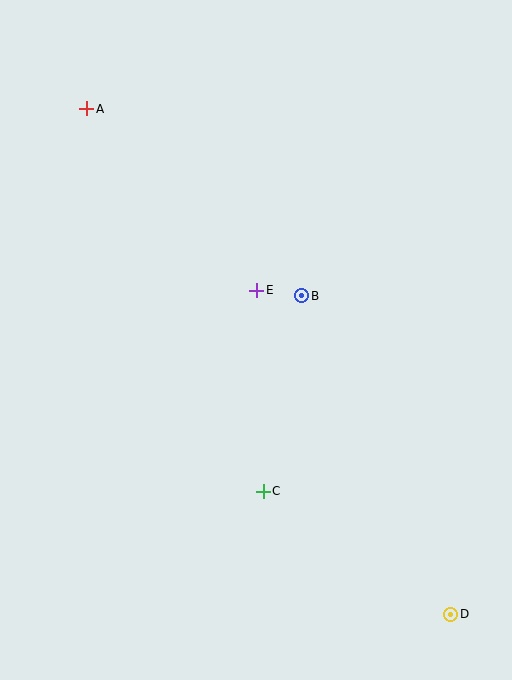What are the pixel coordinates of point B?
Point B is at (302, 296).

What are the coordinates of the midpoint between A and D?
The midpoint between A and D is at (269, 362).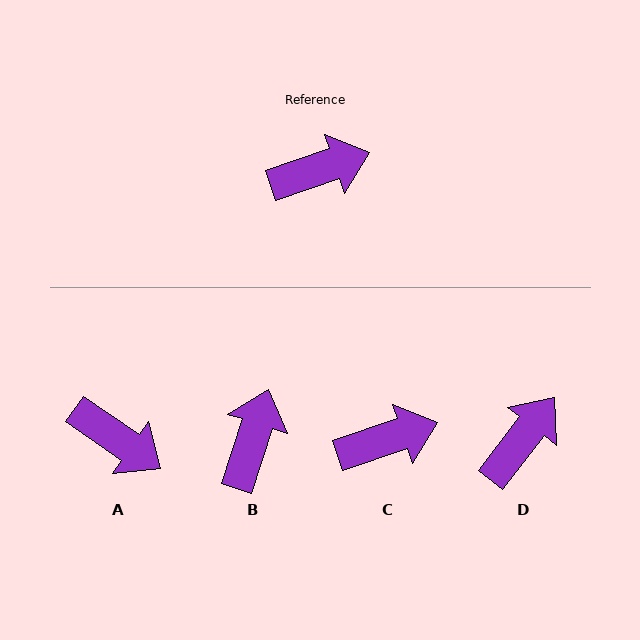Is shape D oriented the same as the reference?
No, it is off by about 34 degrees.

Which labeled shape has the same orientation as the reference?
C.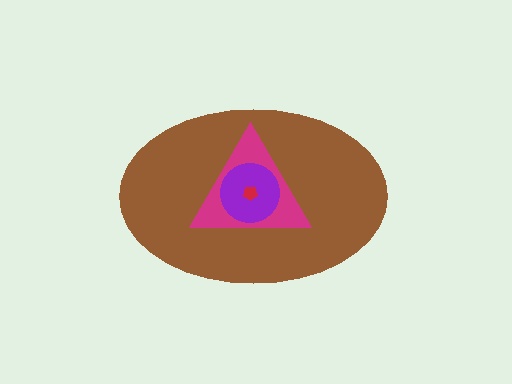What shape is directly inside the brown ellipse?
The magenta triangle.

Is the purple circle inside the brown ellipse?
Yes.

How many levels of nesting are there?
4.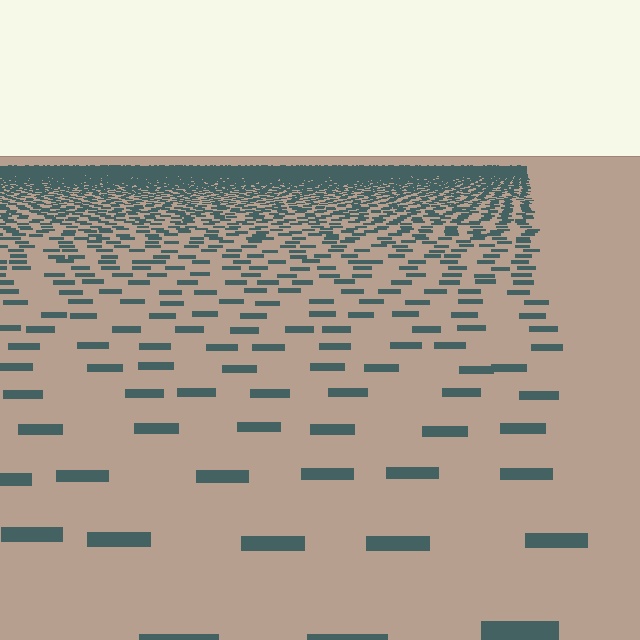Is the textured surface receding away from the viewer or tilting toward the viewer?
The surface is receding away from the viewer. Texture elements get smaller and denser toward the top.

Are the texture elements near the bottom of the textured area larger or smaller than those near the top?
Larger. Near the bottom, elements are closer to the viewer and appear at a bigger on-screen size.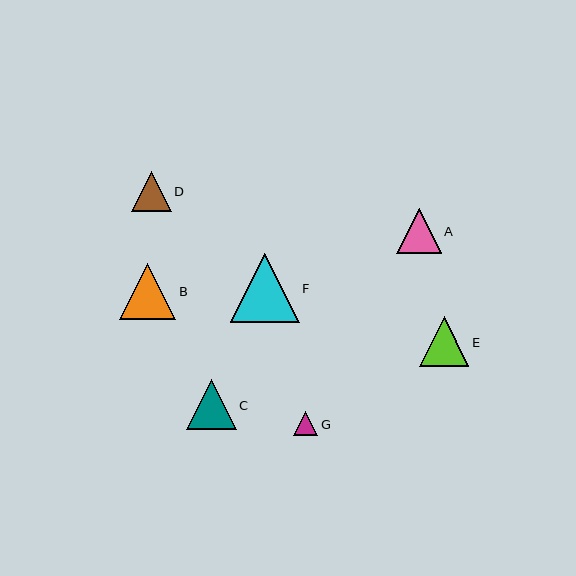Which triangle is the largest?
Triangle F is the largest with a size of approximately 69 pixels.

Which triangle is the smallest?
Triangle G is the smallest with a size of approximately 24 pixels.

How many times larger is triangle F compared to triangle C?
Triangle F is approximately 1.4 times the size of triangle C.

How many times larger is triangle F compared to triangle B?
Triangle F is approximately 1.2 times the size of triangle B.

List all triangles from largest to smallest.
From largest to smallest: F, B, C, E, A, D, G.